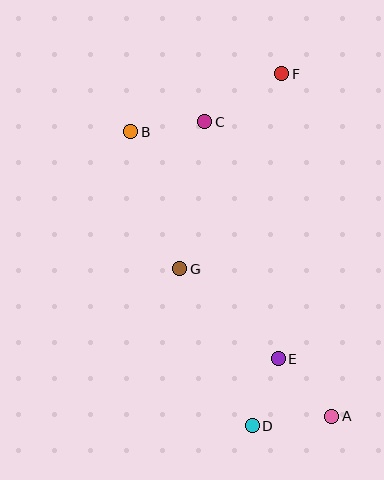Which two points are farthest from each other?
Points D and F are farthest from each other.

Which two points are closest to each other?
Points D and E are closest to each other.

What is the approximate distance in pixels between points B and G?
The distance between B and G is approximately 145 pixels.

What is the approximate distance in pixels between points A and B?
The distance between A and B is approximately 348 pixels.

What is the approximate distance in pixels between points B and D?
The distance between B and D is approximately 318 pixels.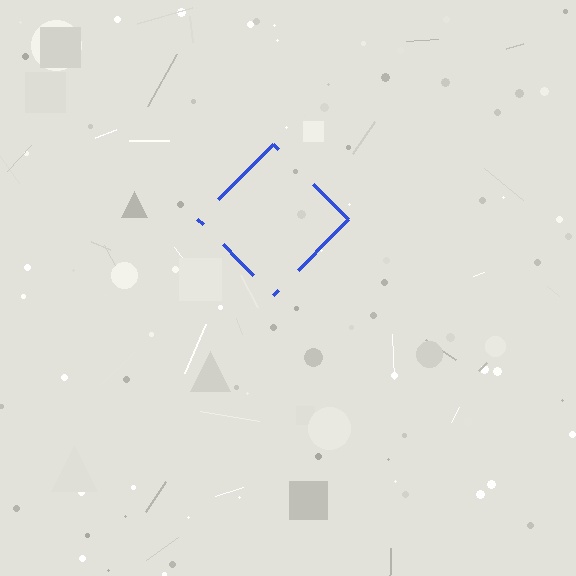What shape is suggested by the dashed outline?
The dashed outline suggests a diamond.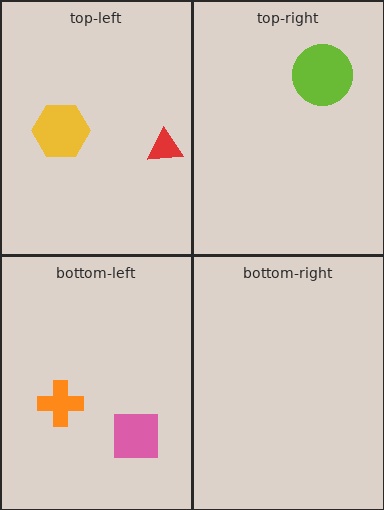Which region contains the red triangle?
The top-left region.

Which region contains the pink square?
The bottom-left region.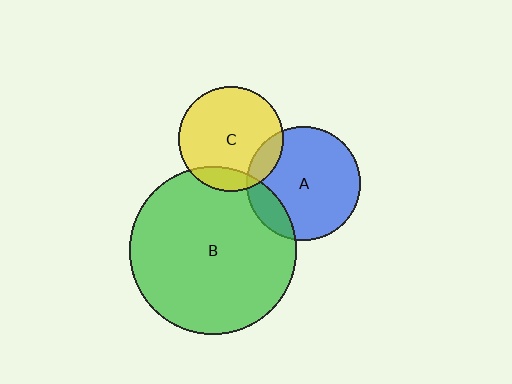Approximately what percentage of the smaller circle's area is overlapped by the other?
Approximately 15%.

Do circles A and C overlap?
Yes.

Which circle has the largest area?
Circle B (green).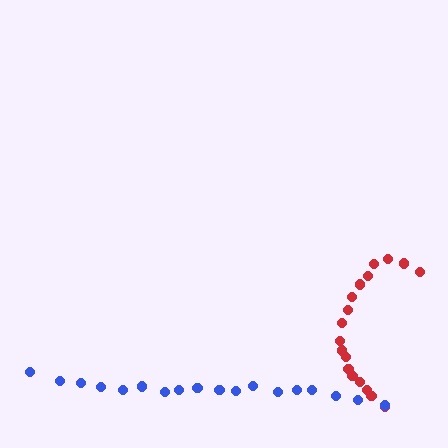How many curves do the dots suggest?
There are 2 distinct paths.